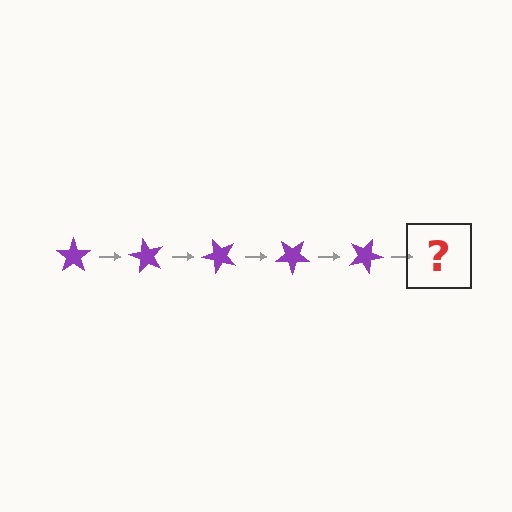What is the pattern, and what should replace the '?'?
The pattern is that the star rotates 60 degrees each step. The '?' should be a purple star rotated 300 degrees.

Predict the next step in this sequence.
The next step is a purple star rotated 300 degrees.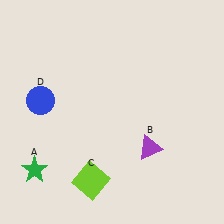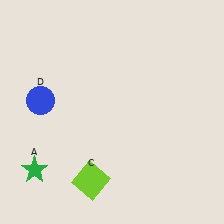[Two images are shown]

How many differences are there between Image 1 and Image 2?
There is 1 difference between the two images.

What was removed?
The purple triangle (B) was removed in Image 2.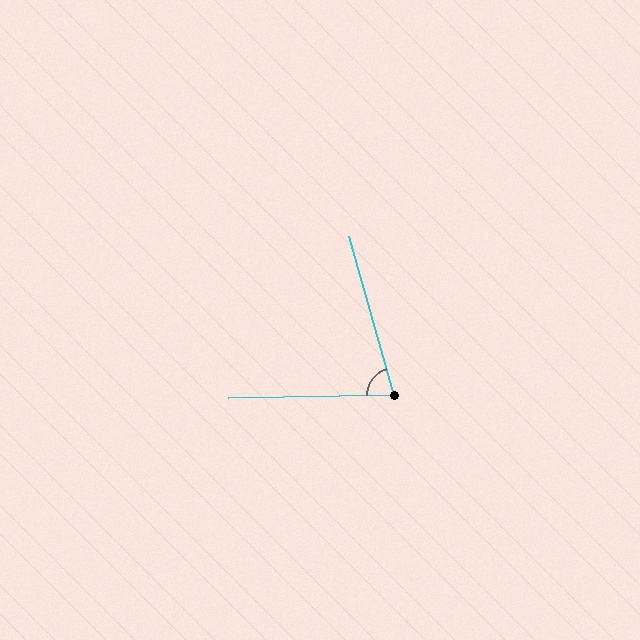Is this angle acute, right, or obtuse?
It is acute.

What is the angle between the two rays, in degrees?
Approximately 75 degrees.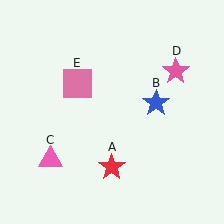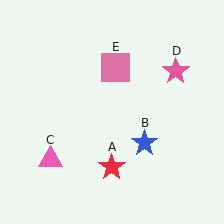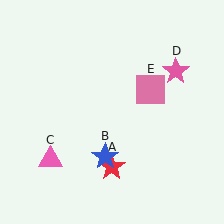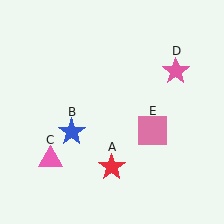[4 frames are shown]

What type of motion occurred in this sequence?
The blue star (object B), pink square (object E) rotated clockwise around the center of the scene.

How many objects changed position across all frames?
2 objects changed position: blue star (object B), pink square (object E).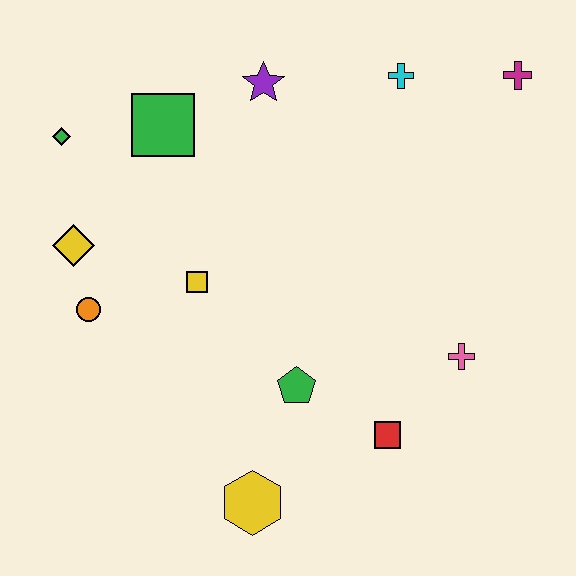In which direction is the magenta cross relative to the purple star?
The magenta cross is to the right of the purple star.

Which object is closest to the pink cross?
The red square is closest to the pink cross.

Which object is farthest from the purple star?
The yellow hexagon is farthest from the purple star.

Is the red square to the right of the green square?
Yes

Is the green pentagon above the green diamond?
No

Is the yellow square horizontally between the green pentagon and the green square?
Yes